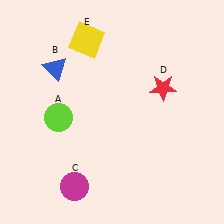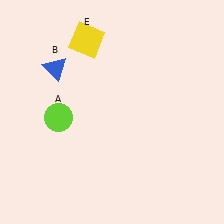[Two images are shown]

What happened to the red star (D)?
The red star (D) was removed in Image 2. It was in the top-right area of Image 1.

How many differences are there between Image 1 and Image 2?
There are 2 differences between the two images.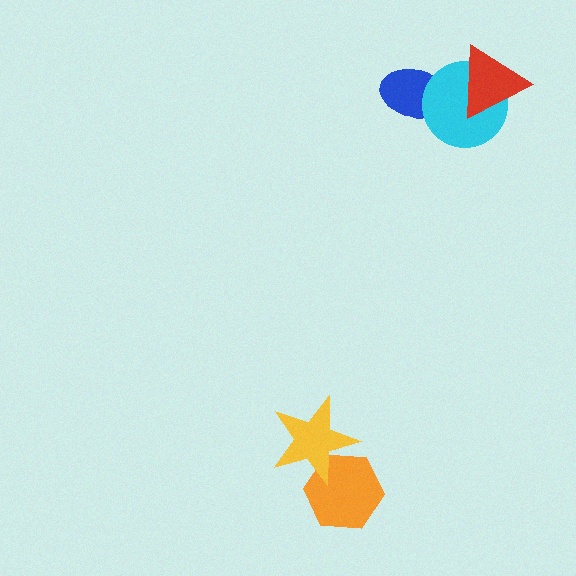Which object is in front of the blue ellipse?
The cyan circle is in front of the blue ellipse.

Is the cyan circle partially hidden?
Yes, it is partially covered by another shape.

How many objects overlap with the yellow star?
1 object overlaps with the yellow star.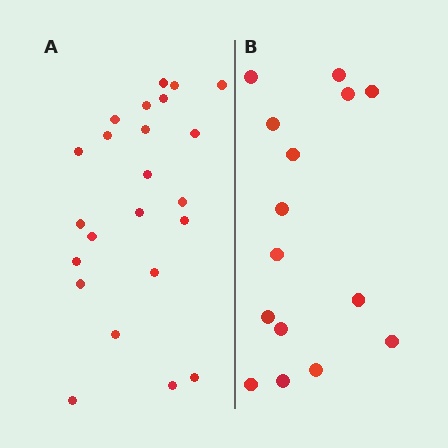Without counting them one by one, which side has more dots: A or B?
Region A (the left region) has more dots.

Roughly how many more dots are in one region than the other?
Region A has roughly 8 or so more dots than region B.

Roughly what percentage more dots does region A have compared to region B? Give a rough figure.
About 55% more.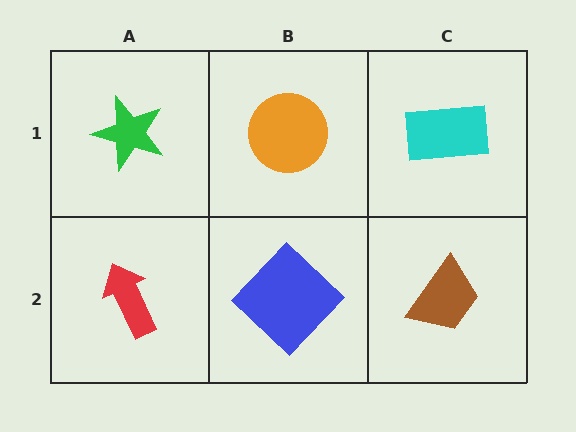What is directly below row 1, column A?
A red arrow.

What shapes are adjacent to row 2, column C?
A cyan rectangle (row 1, column C), a blue diamond (row 2, column B).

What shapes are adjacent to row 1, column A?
A red arrow (row 2, column A), an orange circle (row 1, column B).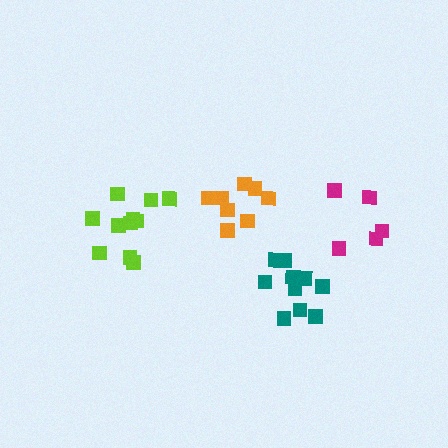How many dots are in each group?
Group 1: 10 dots, Group 2: 11 dots, Group 3: 5 dots, Group 4: 8 dots (34 total).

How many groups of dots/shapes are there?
There are 4 groups.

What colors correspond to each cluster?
The clusters are colored: teal, lime, magenta, orange.